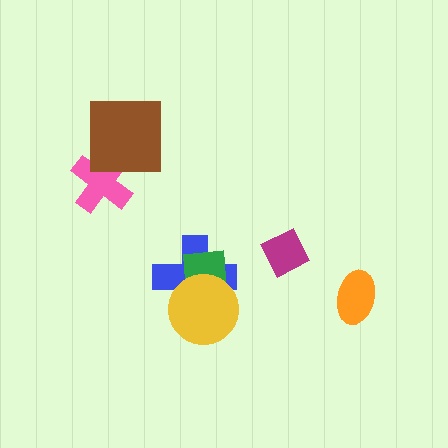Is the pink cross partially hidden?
Yes, it is partially covered by another shape.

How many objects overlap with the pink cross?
1 object overlaps with the pink cross.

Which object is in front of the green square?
The yellow circle is in front of the green square.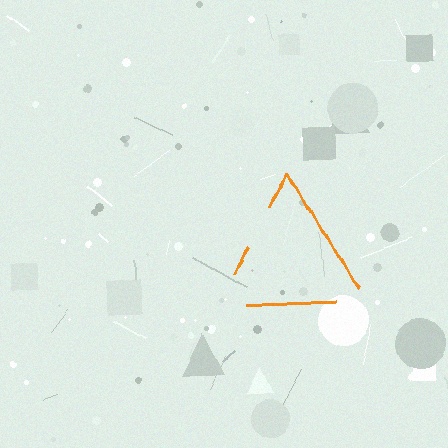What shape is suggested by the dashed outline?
The dashed outline suggests a triangle.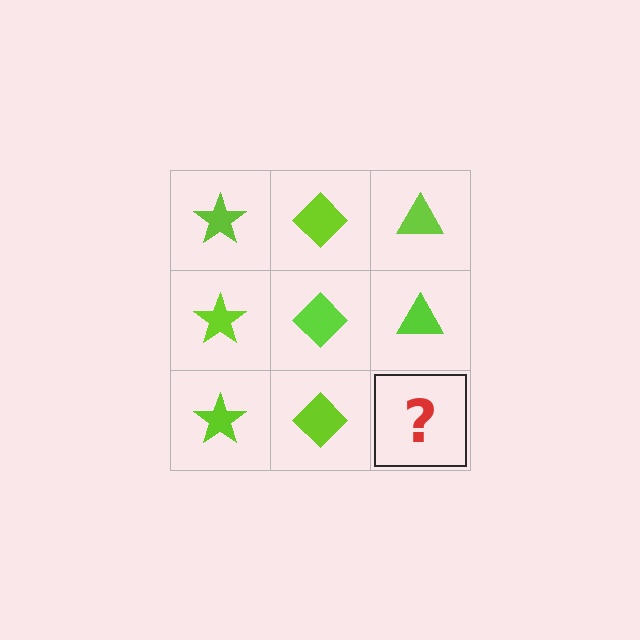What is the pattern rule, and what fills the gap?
The rule is that each column has a consistent shape. The gap should be filled with a lime triangle.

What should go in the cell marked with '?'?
The missing cell should contain a lime triangle.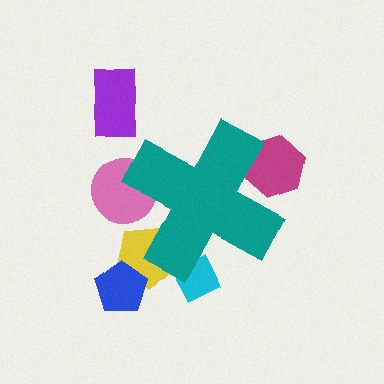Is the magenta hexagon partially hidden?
Yes, the magenta hexagon is partially hidden behind the teal cross.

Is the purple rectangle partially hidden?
No, the purple rectangle is fully visible.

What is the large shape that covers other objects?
A teal cross.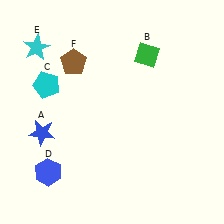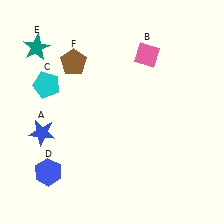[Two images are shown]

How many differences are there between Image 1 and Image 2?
There are 2 differences between the two images.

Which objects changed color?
B changed from green to pink. E changed from cyan to teal.